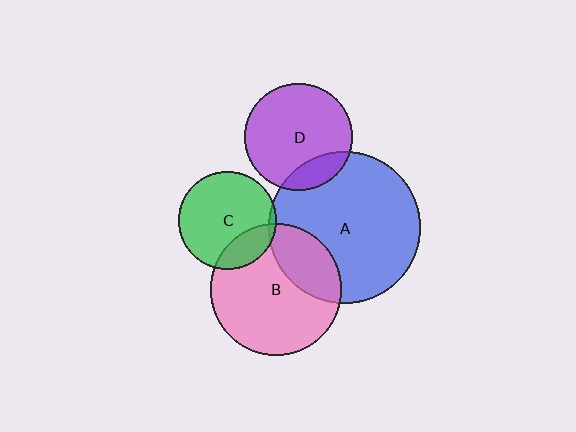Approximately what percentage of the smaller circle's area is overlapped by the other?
Approximately 15%.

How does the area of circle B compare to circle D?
Approximately 1.5 times.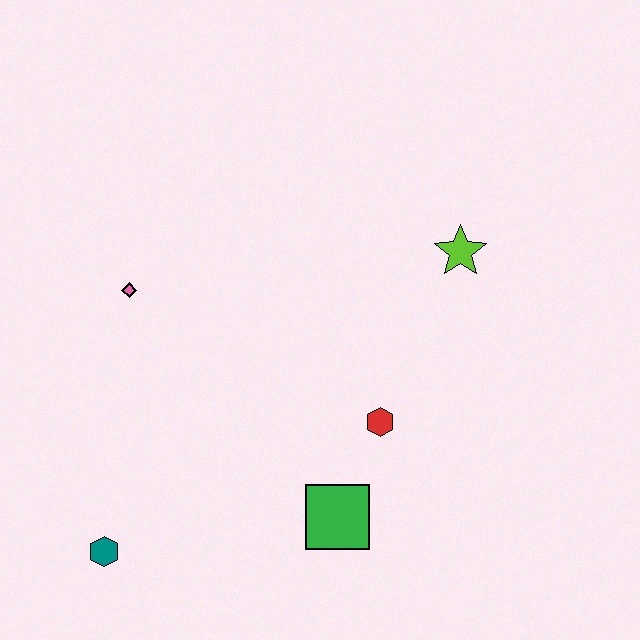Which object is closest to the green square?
The red hexagon is closest to the green square.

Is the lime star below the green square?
No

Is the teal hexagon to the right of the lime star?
No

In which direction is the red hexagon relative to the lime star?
The red hexagon is below the lime star.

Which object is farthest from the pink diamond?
The lime star is farthest from the pink diamond.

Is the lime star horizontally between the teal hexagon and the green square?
No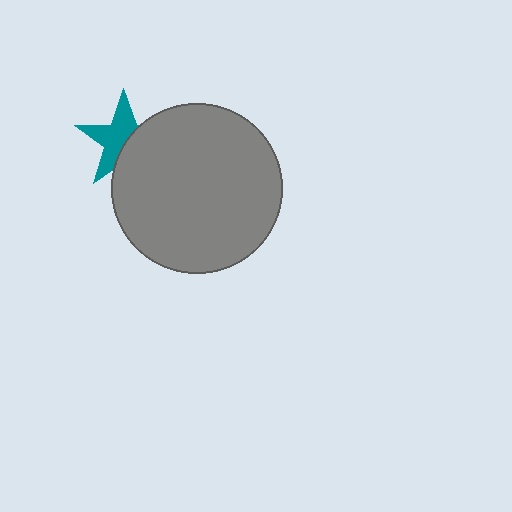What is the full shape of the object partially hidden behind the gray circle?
The partially hidden object is a teal star.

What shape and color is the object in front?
The object in front is a gray circle.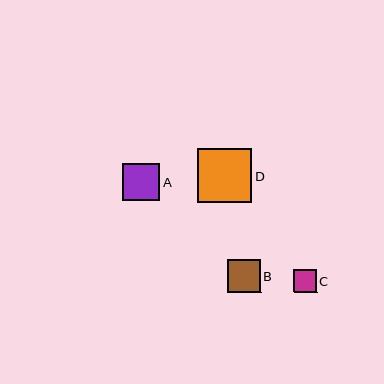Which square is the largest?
Square D is the largest with a size of approximately 54 pixels.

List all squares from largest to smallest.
From largest to smallest: D, A, B, C.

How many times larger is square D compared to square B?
Square D is approximately 1.6 times the size of square B.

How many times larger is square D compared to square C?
Square D is approximately 2.4 times the size of square C.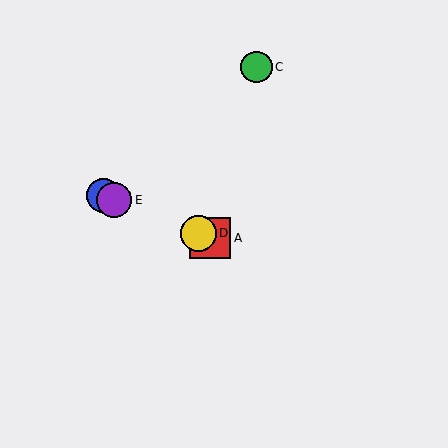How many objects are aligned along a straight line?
4 objects (A, B, D, E) are aligned along a straight line.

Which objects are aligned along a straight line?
Objects A, B, D, E are aligned along a straight line.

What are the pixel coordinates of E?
Object E is at (114, 200).